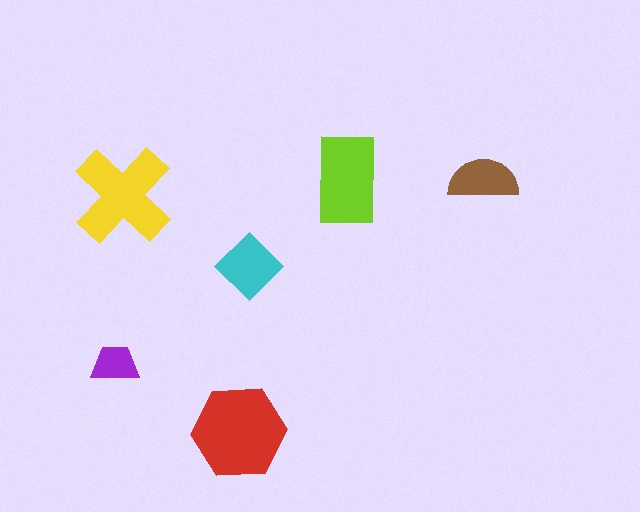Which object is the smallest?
The purple trapezoid.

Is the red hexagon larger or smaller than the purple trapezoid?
Larger.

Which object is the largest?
The red hexagon.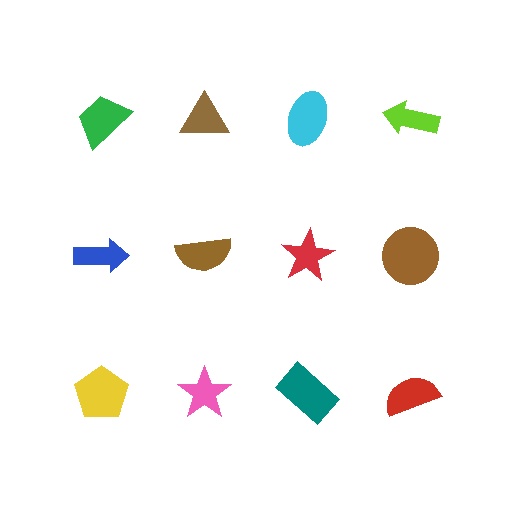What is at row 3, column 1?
A yellow pentagon.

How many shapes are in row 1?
4 shapes.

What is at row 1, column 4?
A lime arrow.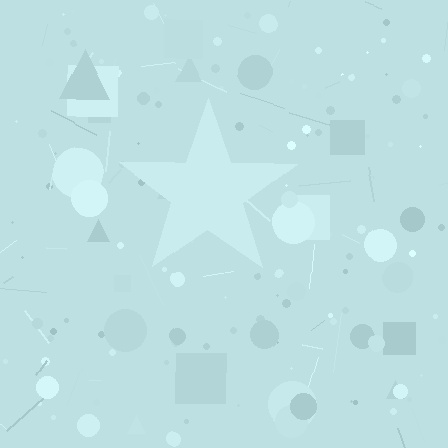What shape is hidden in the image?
A star is hidden in the image.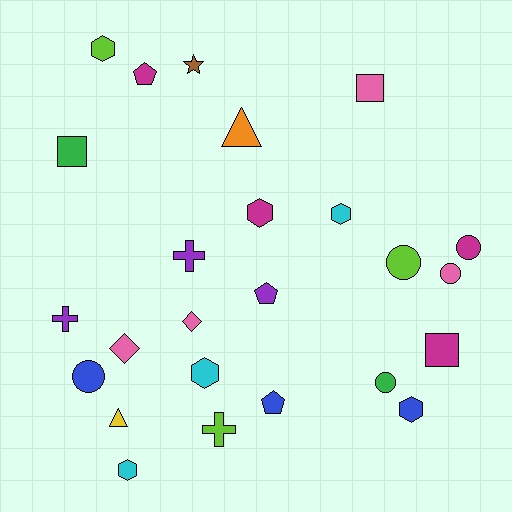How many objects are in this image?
There are 25 objects.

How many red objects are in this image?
There are no red objects.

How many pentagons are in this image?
There are 3 pentagons.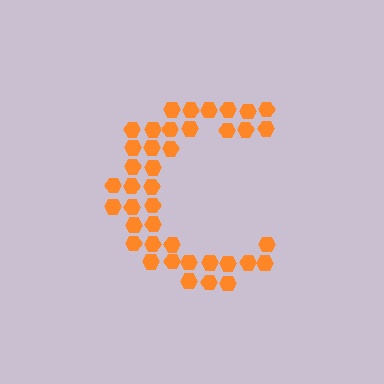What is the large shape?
The large shape is the letter C.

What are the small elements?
The small elements are hexagons.